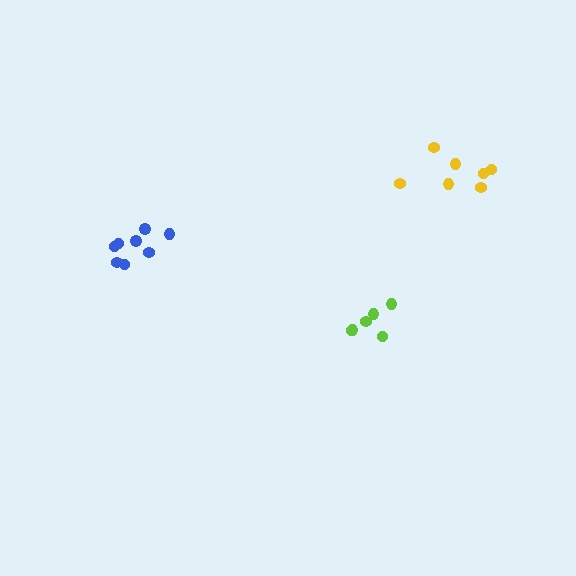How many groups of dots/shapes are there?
There are 3 groups.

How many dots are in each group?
Group 1: 7 dots, Group 2: 6 dots, Group 3: 8 dots (21 total).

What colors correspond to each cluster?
The clusters are colored: yellow, lime, blue.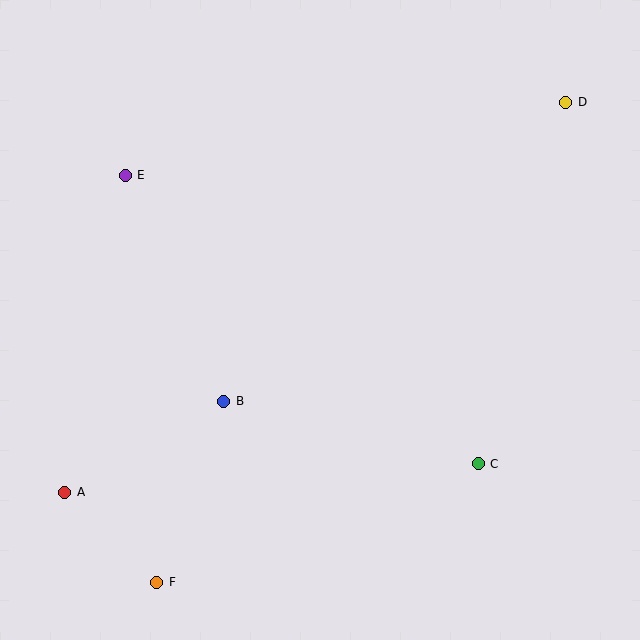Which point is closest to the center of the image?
Point B at (224, 401) is closest to the center.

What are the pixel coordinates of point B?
Point B is at (224, 401).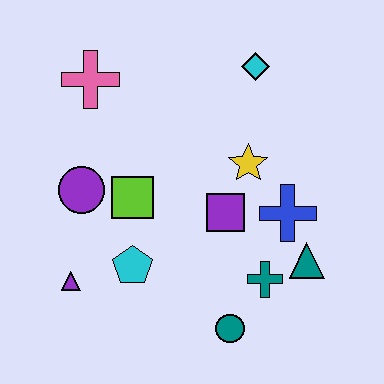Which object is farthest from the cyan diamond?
The purple triangle is farthest from the cyan diamond.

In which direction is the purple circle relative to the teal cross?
The purple circle is to the left of the teal cross.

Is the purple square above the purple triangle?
Yes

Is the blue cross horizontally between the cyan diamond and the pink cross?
No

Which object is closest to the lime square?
The purple circle is closest to the lime square.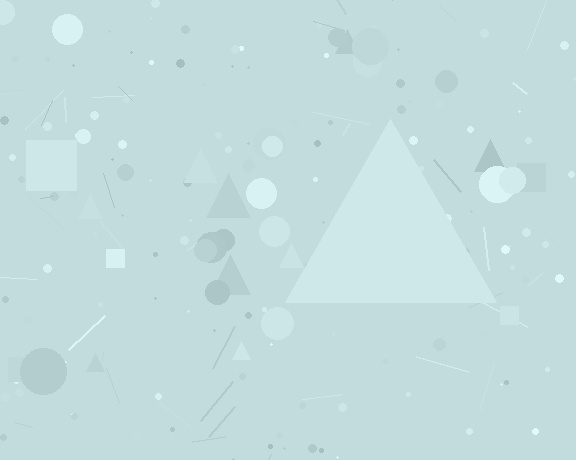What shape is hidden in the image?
A triangle is hidden in the image.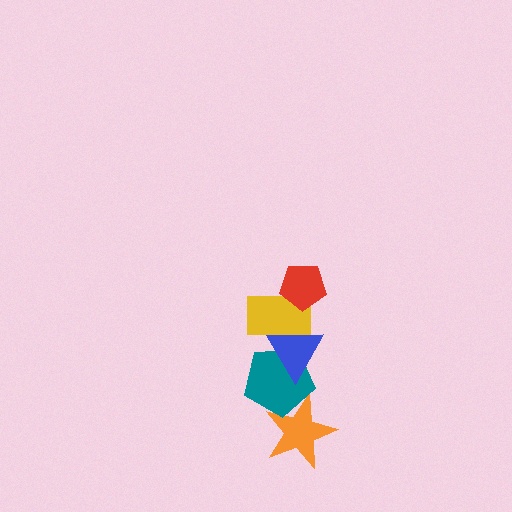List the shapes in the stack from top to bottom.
From top to bottom: the red pentagon, the yellow rectangle, the blue triangle, the teal pentagon, the orange star.